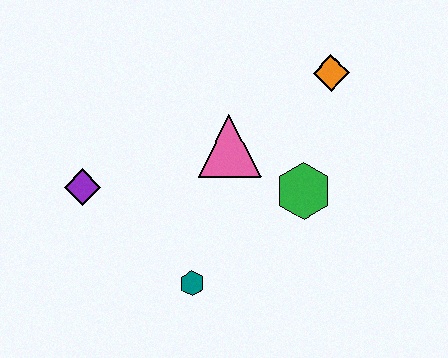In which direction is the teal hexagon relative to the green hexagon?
The teal hexagon is to the left of the green hexagon.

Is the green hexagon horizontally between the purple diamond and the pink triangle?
No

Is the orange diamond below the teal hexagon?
No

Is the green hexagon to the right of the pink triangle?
Yes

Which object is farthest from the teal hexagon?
The orange diamond is farthest from the teal hexagon.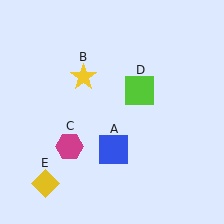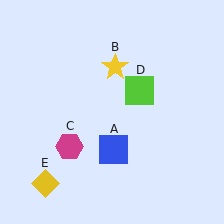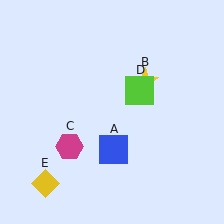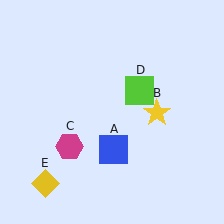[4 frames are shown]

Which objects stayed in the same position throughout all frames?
Blue square (object A) and magenta hexagon (object C) and lime square (object D) and yellow diamond (object E) remained stationary.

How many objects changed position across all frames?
1 object changed position: yellow star (object B).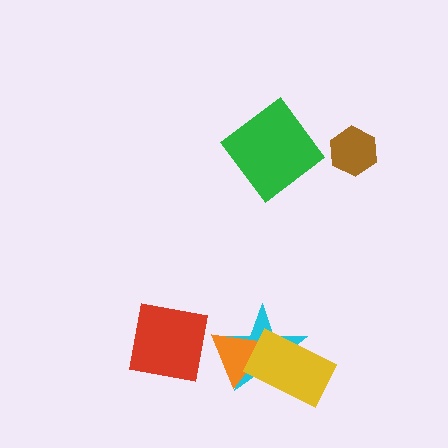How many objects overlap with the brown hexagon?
0 objects overlap with the brown hexagon.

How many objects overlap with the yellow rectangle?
2 objects overlap with the yellow rectangle.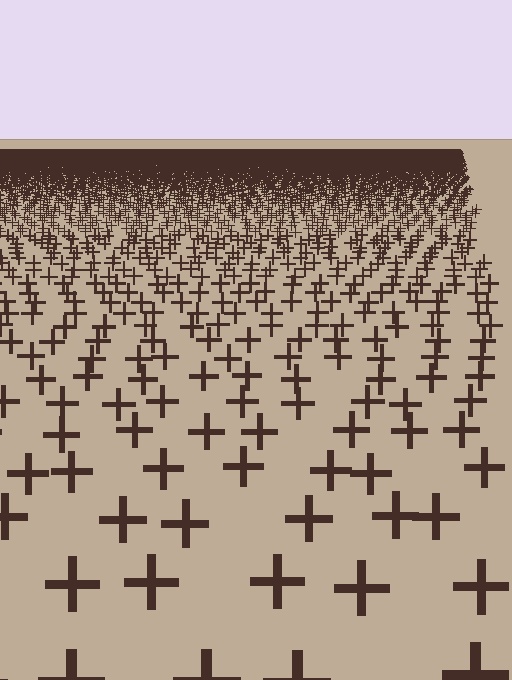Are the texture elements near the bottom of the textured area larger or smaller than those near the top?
Larger. Near the bottom, elements are closer to the viewer and appear at a bigger on-screen size.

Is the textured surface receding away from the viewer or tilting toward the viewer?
The surface is receding away from the viewer. Texture elements get smaller and denser toward the top.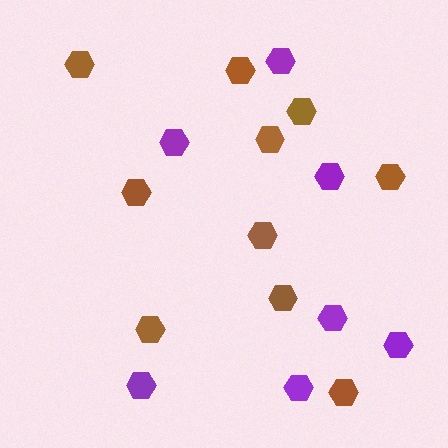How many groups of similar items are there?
There are 2 groups: one group of brown hexagons (10) and one group of purple hexagons (7).